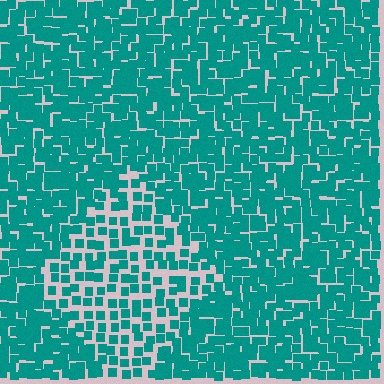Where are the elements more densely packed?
The elements are more densely packed outside the diamond boundary.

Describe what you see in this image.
The image contains small teal elements arranged at two different densities. A diamond-shaped region is visible where the elements are less densely packed than the surrounding area.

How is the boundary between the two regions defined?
The boundary is defined by a change in element density (approximately 1.9x ratio). All elements are the same color, size, and shape.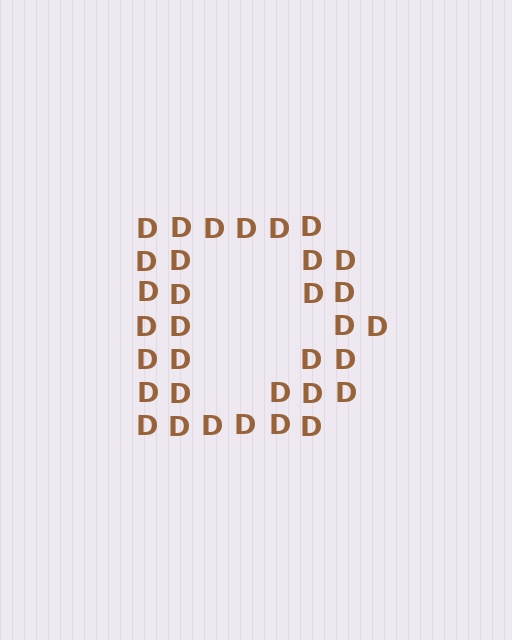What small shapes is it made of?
It is made of small letter D's.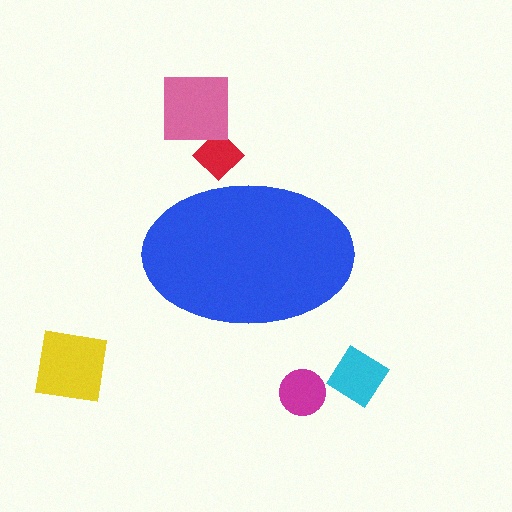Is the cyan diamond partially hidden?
No, the cyan diamond is fully visible.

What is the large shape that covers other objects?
A blue ellipse.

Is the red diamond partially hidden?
Yes, the red diamond is partially hidden behind the blue ellipse.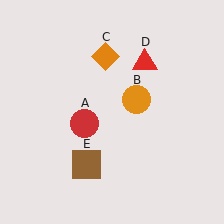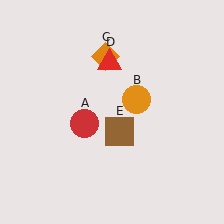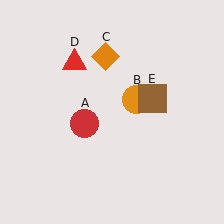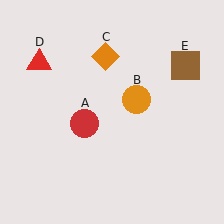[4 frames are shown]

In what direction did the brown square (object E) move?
The brown square (object E) moved up and to the right.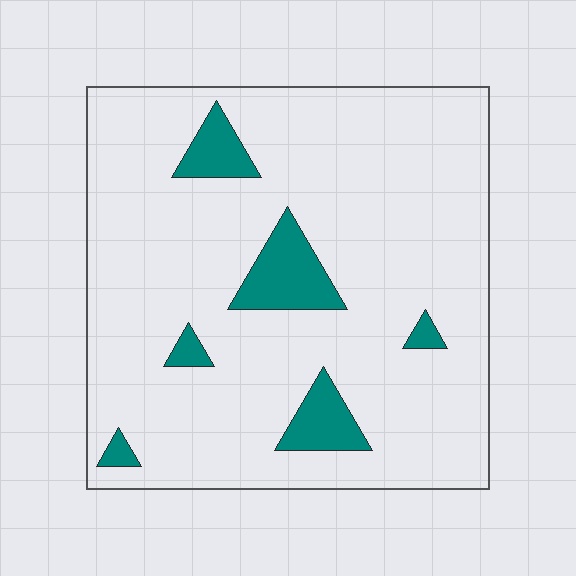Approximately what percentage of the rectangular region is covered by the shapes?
Approximately 10%.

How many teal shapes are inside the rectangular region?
6.